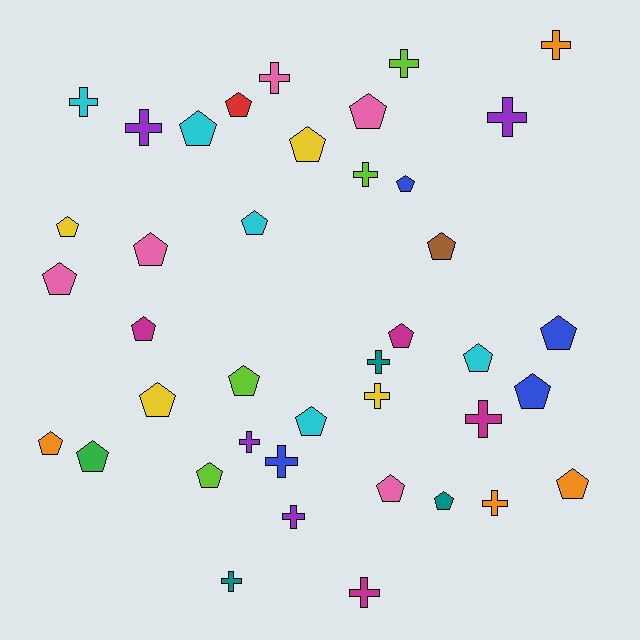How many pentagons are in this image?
There are 24 pentagons.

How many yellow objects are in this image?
There are 4 yellow objects.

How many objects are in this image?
There are 40 objects.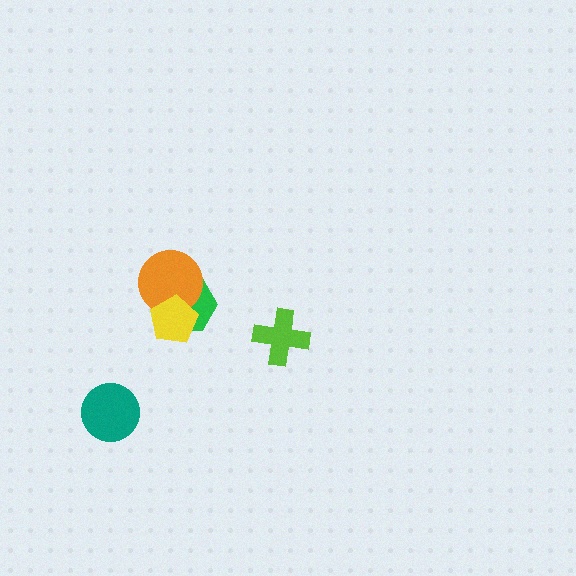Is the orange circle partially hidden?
Yes, it is partially covered by another shape.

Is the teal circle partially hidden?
No, no other shape covers it.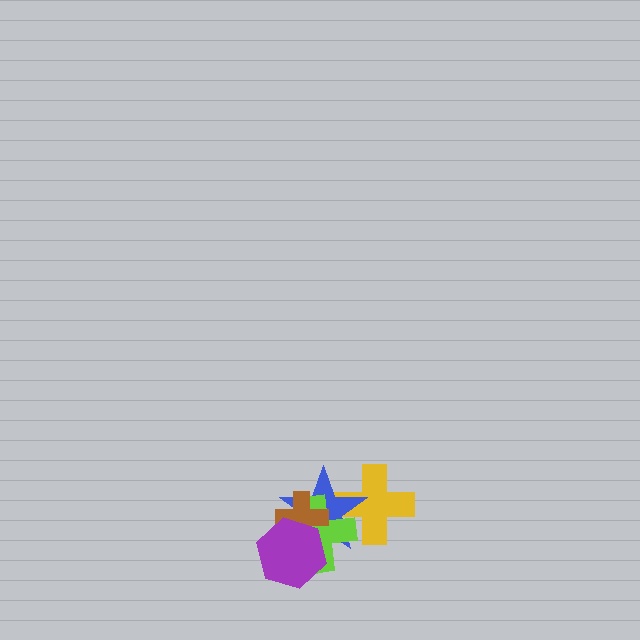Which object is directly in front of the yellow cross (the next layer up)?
The blue star is directly in front of the yellow cross.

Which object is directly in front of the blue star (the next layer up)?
The lime cross is directly in front of the blue star.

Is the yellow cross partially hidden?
Yes, it is partially covered by another shape.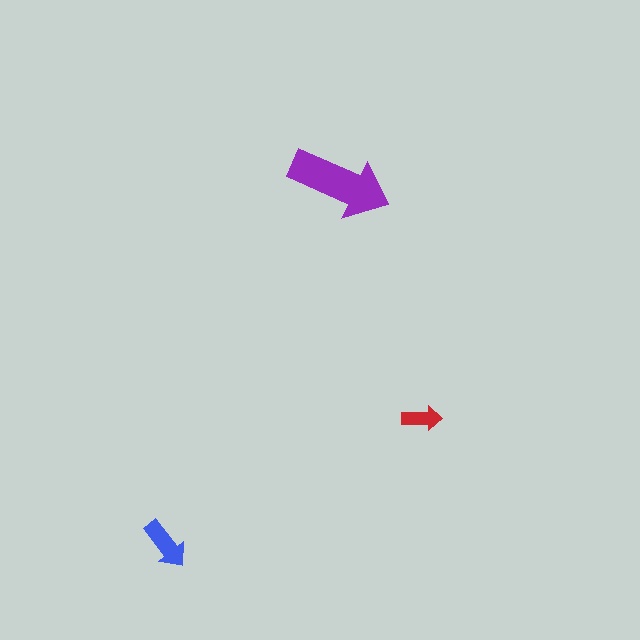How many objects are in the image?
There are 3 objects in the image.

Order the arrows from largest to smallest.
the purple one, the blue one, the red one.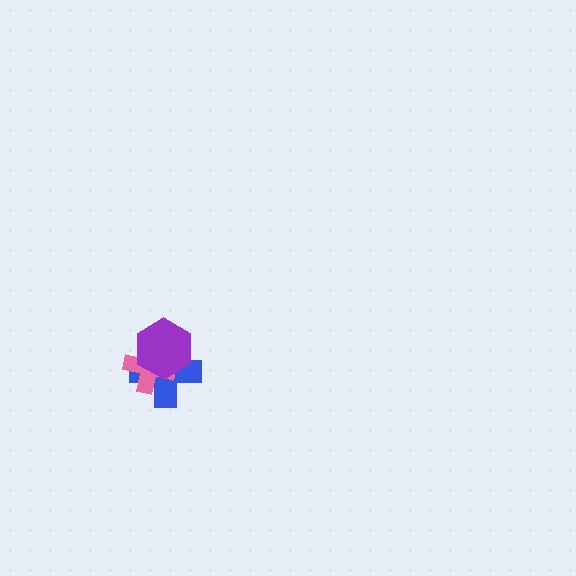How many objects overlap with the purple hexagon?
2 objects overlap with the purple hexagon.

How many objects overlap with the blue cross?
2 objects overlap with the blue cross.